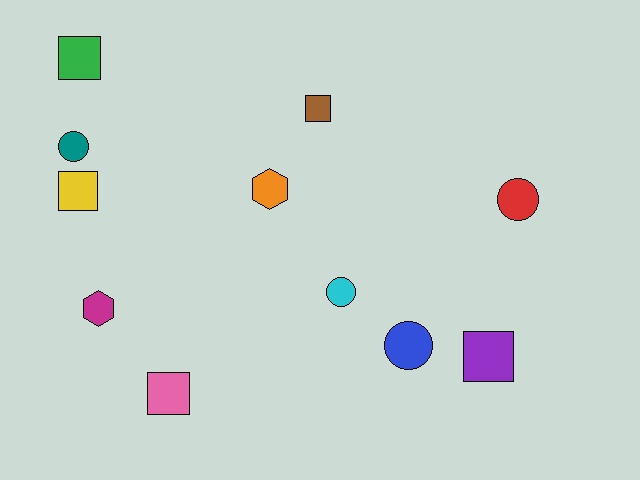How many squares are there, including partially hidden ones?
There are 5 squares.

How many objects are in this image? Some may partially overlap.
There are 11 objects.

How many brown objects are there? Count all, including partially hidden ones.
There is 1 brown object.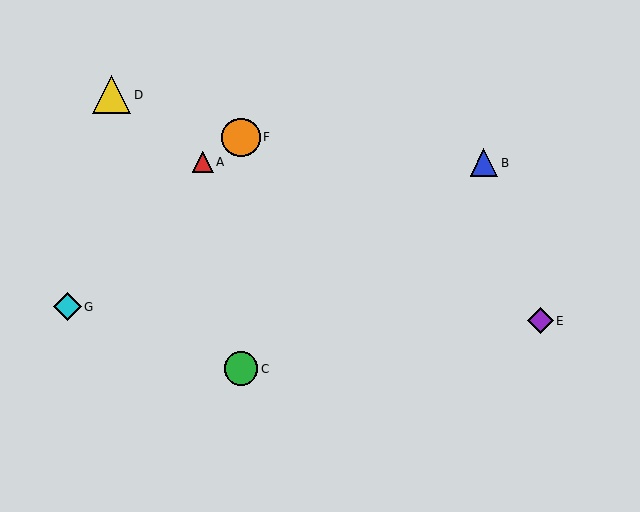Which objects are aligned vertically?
Objects C, F are aligned vertically.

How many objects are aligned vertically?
2 objects (C, F) are aligned vertically.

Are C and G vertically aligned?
No, C is at x≈241 and G is at x≈68.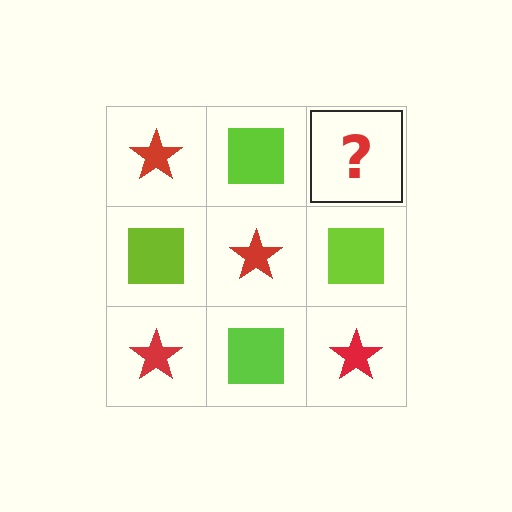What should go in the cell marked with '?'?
The missing cell should contain a red star.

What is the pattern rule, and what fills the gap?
The rule is that it alternates red star and lime square in a checkerboard pattern. The gap should be filled with a red star.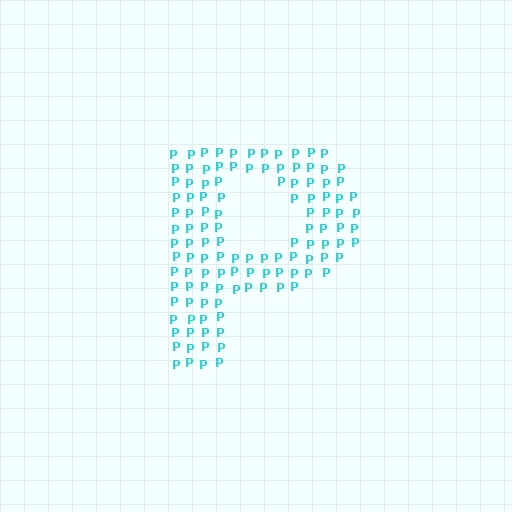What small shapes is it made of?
It is made of small letter P's.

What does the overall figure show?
The overall figure shows the letter P.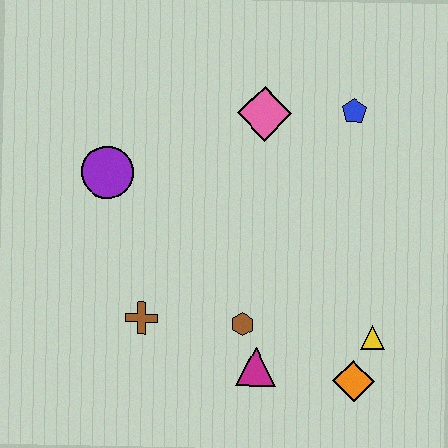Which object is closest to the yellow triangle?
The orange diamond is closest to the yellow triangle.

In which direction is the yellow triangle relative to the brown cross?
The yellow triangle is to the right of the brown cross.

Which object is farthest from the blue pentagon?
The brown cross is farthest from the blue pentagon.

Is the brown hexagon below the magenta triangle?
No